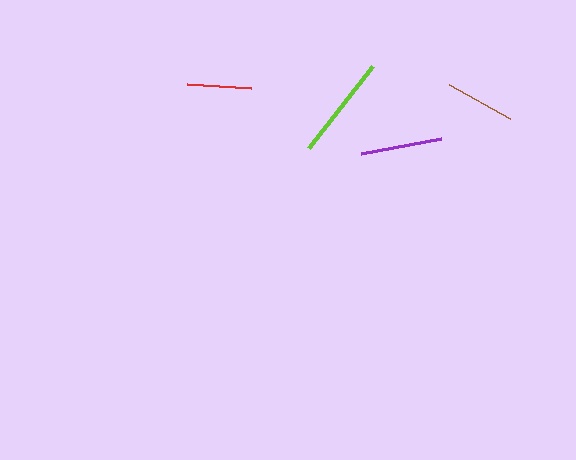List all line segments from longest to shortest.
From longest to shortest: lime, purple, brown, red.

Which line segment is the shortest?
The red line is the shortest at approximately 64 pixels.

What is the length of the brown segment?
The brown segment is approximately 70 pixels long.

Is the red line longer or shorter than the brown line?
The brown line is longer than the red line.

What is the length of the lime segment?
The lime segment is approximately 104 pixels long.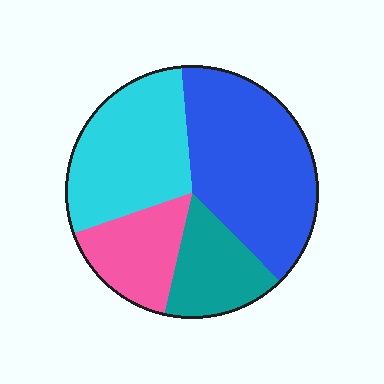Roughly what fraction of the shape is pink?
Pink covers about 15% of the shape.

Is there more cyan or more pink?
Cyan.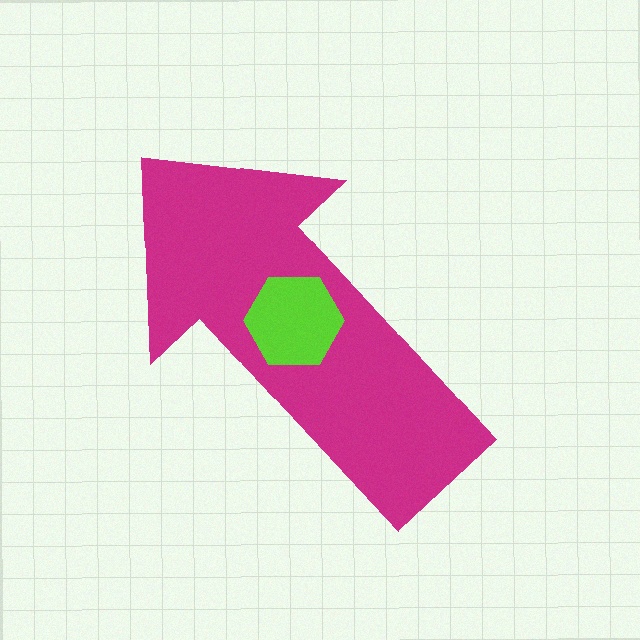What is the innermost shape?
The lime hexagon.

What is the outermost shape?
The magenta arrow.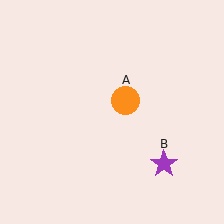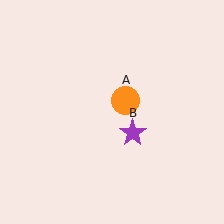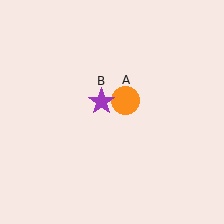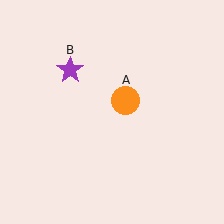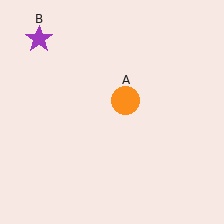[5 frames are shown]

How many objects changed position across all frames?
1 object changed position: purple star (object B).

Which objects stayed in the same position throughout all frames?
Orange circle (object A) remained stationary.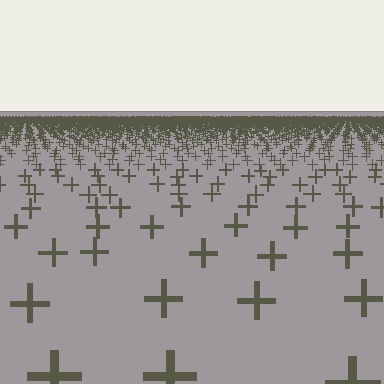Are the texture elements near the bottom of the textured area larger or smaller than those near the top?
Larger. Near the bottom, elements are closer to the viewer and appear at a bigger on-screen size.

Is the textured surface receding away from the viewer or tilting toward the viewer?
The surface is receding away from the viewer. Texture elements get smaller and denser toward the top.